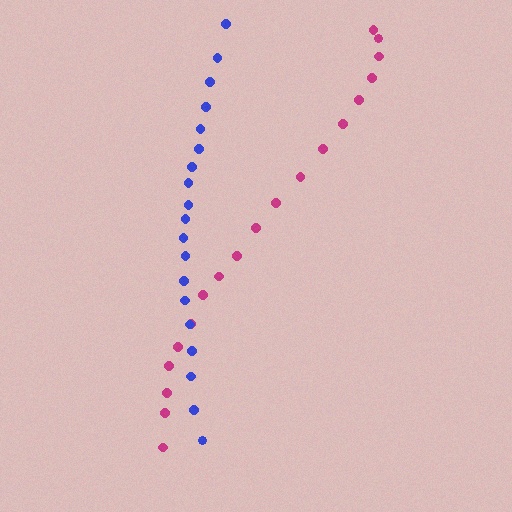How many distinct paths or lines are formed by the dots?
There are 2 distinct paths.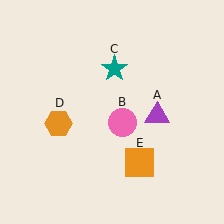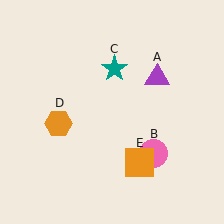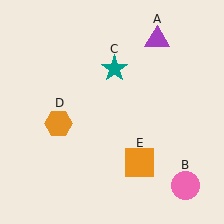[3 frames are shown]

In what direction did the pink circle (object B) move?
The pink circle (object B) moved down and to the right.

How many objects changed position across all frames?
2 objects changed position: purple triangle (object A), pink circle (object B).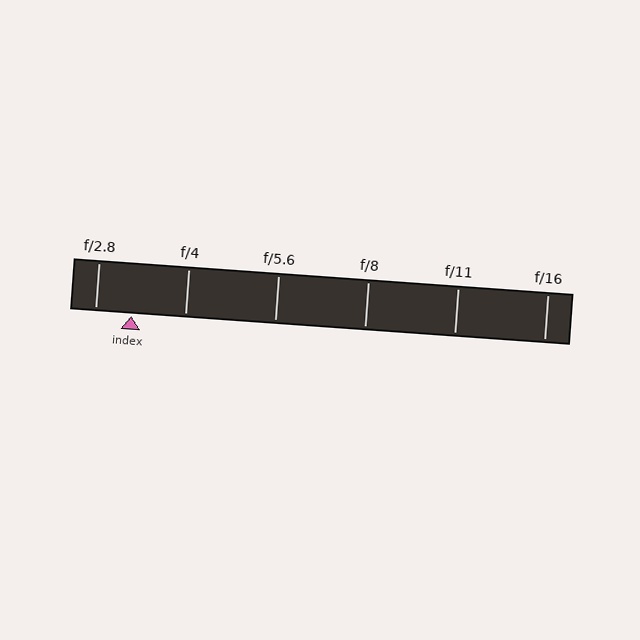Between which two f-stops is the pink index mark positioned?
The index mark is between f/2.8 and f/4.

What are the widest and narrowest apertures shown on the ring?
The widest aperture shown is f/2.8 and the narrowest is f/16.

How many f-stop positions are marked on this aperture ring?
There are 6 f-stop positions marked.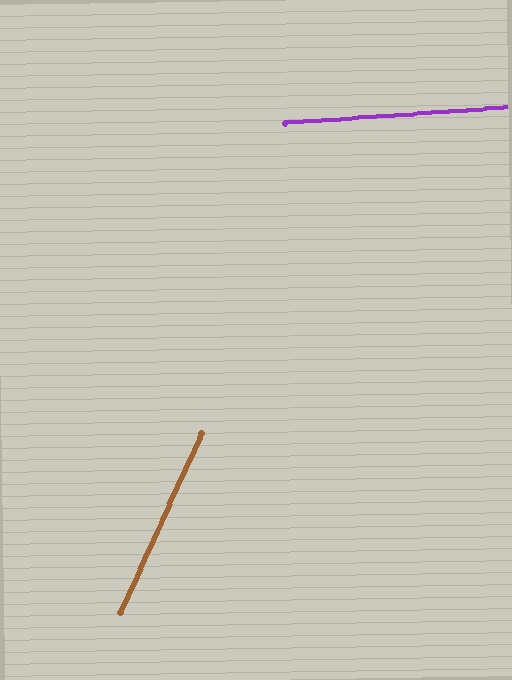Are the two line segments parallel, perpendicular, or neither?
Neither parallel nor perpendicular — they differ by about 62°.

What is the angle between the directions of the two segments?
Approximately 62 degrees.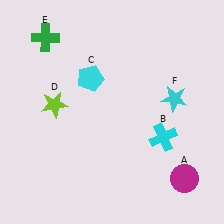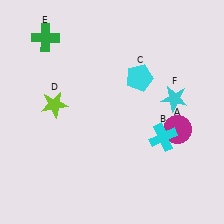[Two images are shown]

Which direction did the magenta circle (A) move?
The magenta circle (A) moved up.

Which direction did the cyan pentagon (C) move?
The cyan pentagon (C) moved right.